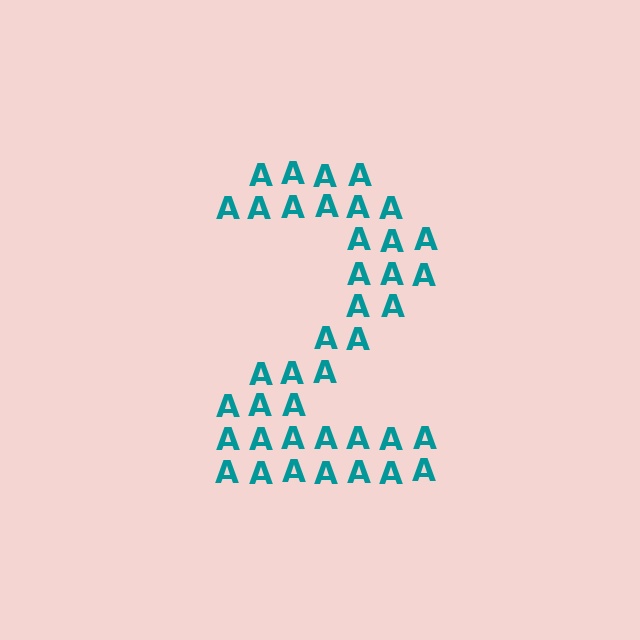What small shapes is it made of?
It is made of small letter A's.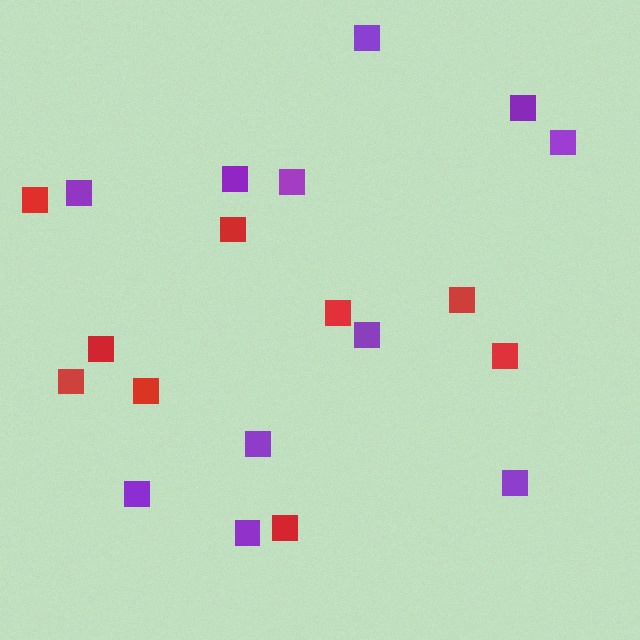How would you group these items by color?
There are 2 groups: one group of purple squares (11) and one group of red squares (9).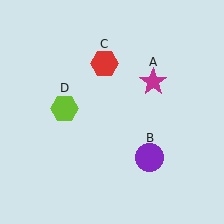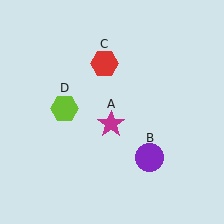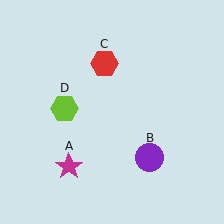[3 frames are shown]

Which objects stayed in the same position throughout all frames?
Purple circle (object B) and red hexagon (object C) and lime hexagon (object D) remained stationary.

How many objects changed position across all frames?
1 object changed position: magenta star (object A).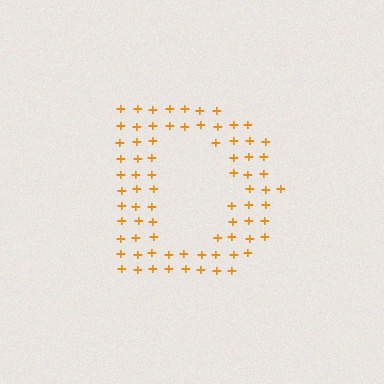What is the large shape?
The large shape is the letter D.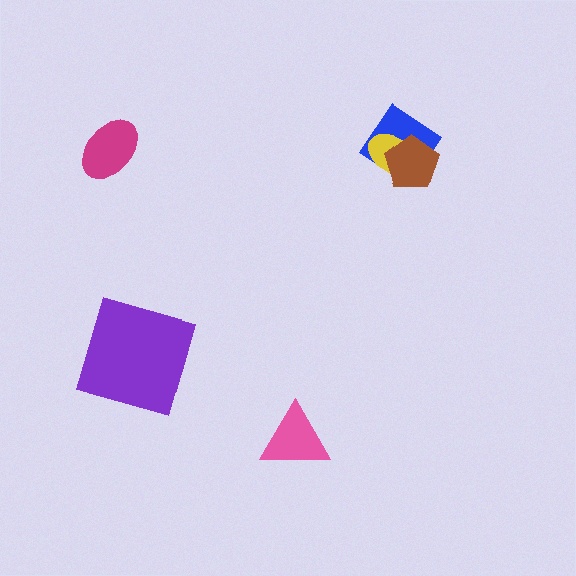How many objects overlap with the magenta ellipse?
0 objects overlap with the magenta ellipse.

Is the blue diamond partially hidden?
Yes, it is partially covered by another shape.